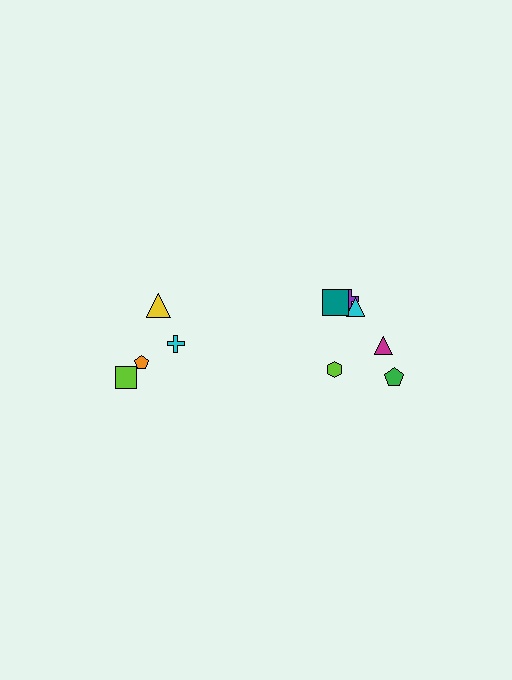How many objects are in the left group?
There are 4 objects.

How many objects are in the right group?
There are 6 objects.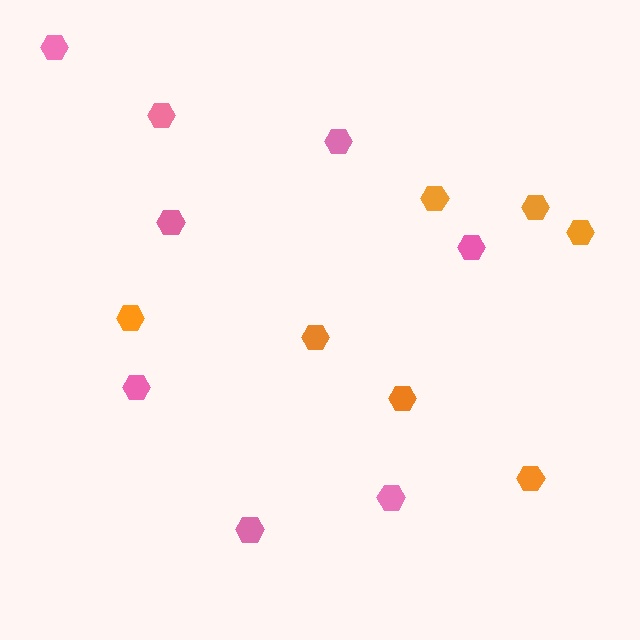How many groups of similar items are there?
There are 2 groups: one group of orange hexagons (7) and one group of pink hexagons (8).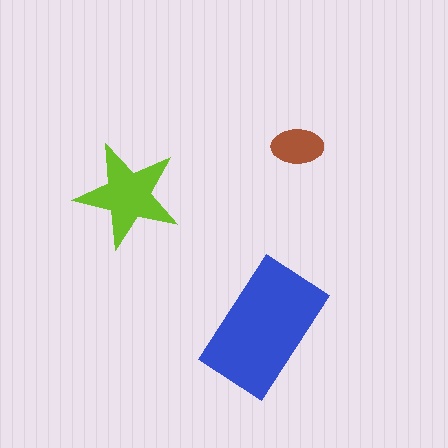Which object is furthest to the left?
The lime star is leftmost.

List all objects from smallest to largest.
The brown ellipse, the lime star, the blue rectangle.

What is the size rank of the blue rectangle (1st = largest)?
1st.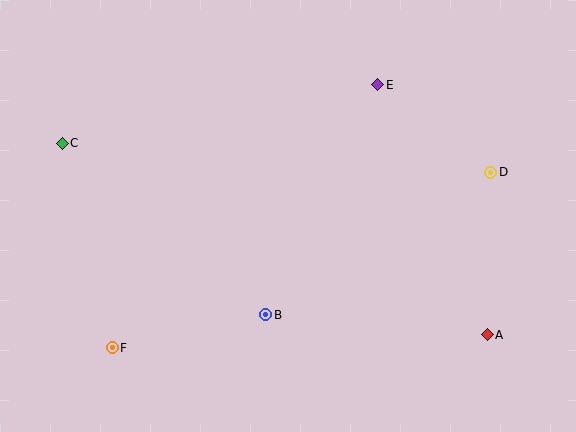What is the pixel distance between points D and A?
The distance between D and A is 162 pixels.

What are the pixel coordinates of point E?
Point E is at (378, 85).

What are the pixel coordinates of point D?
Point D is at (491, 172).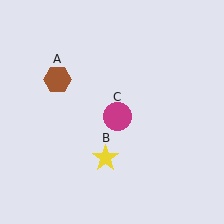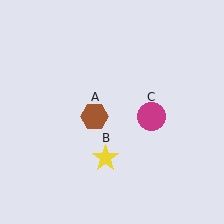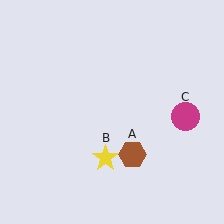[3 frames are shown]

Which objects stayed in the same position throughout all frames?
Yellow star (object B) remained stationary.